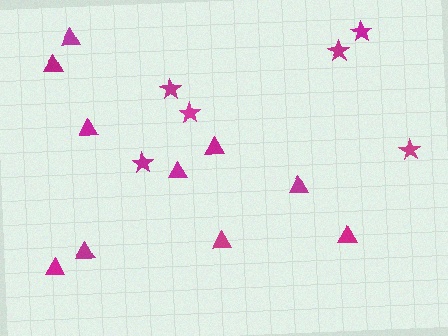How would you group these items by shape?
There are 2 groups: one group of triangles (10) and one group of stars (6).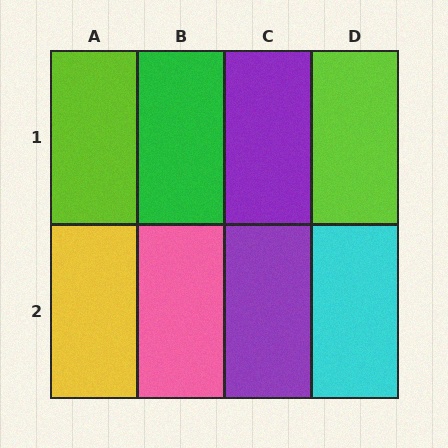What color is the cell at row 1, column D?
Lime.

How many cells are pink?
1 cell is pink.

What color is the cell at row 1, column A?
Lime.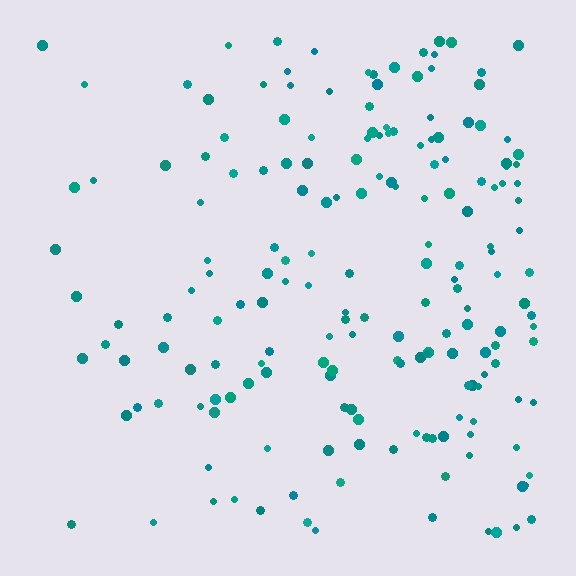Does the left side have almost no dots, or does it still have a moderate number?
Still a moderate number, just noticeably fewer than the right.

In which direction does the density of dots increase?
From left to right, with the right side densest.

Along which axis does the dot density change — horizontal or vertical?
Horizontal.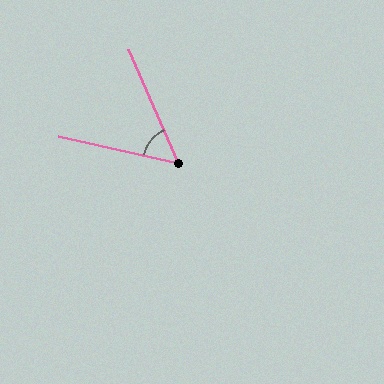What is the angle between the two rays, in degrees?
Approximately 54 degrees.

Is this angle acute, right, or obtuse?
It is acute.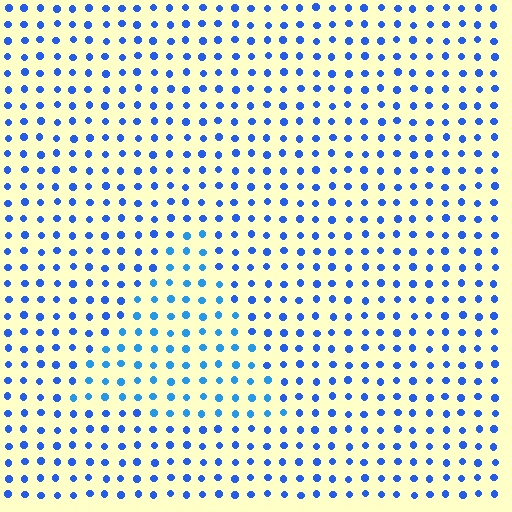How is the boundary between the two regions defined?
The boundary is defined purely by a slight shift in hue (about 19 degrees). Spacing, size, and orientation are identical on both sides.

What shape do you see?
I see a triangle.